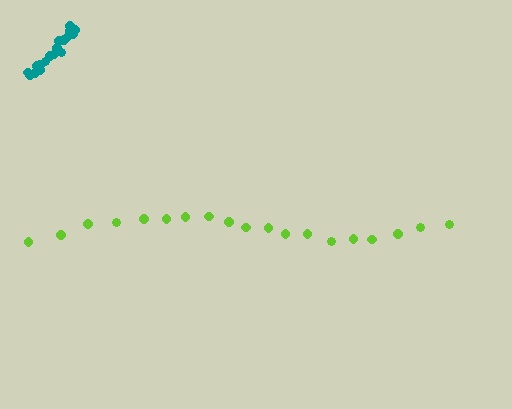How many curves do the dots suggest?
There are 2 distinct paths.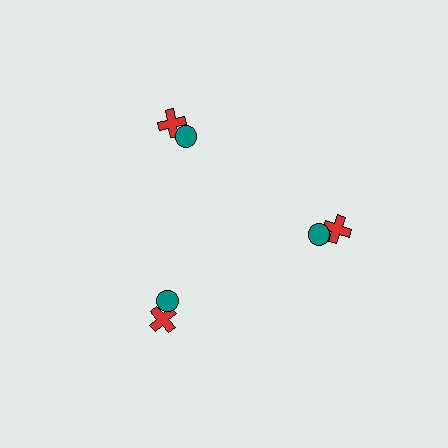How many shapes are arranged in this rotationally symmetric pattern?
There are 6 shapes, arranged in 3 groups of 2.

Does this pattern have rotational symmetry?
Yes, this pattern has 3-fold rotational symmetry. It looks the same after rotating 120 degrees around the center.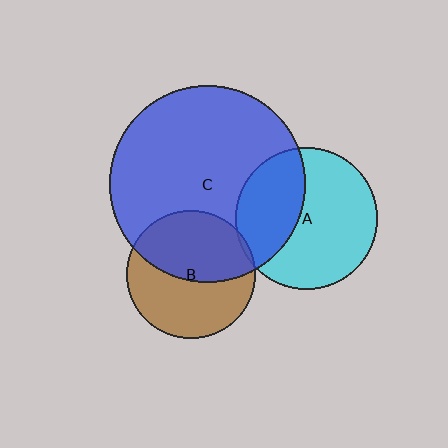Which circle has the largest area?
Circle C (blue).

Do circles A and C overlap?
Yes.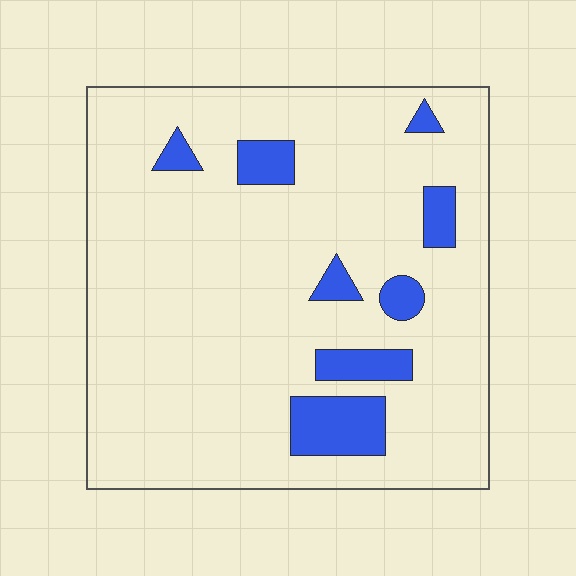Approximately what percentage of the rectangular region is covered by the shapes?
Approximately 10%.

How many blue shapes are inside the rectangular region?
8.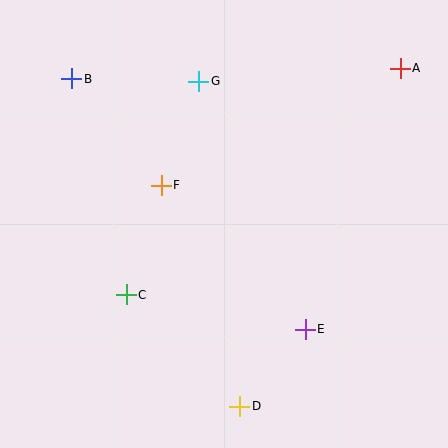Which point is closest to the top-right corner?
Point A is closest to the top-right corner.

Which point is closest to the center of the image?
Point F at (161, 185) is closest to the center.